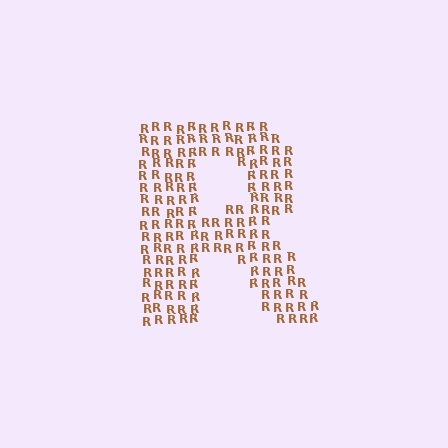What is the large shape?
The large shape is the letter R.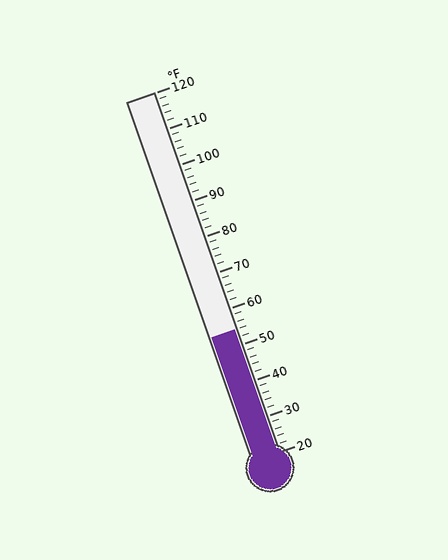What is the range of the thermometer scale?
The thermometer scale ranges from 20°F to 120°F.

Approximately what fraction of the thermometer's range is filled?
The thermometer is filled to approximately 35% of its range.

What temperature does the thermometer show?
The thermometer shows approximately 54°F.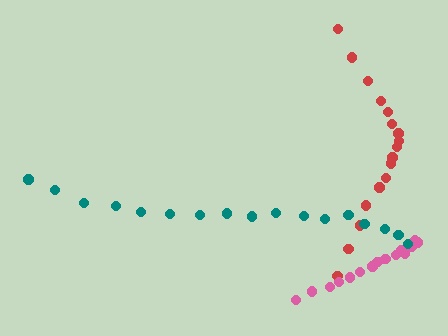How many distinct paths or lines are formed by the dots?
There are 3 distinct paths.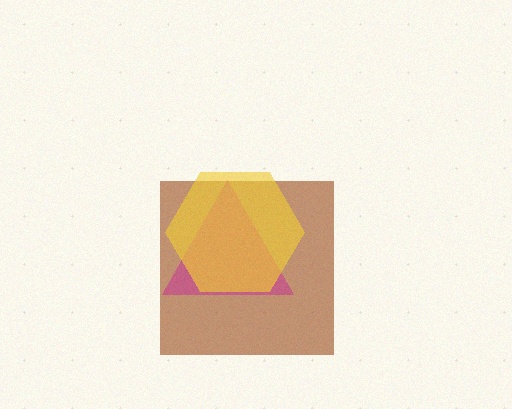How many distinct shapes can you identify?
There are 3 distinct shapes: a brown square, a magenta triangle, a yellow hexagon.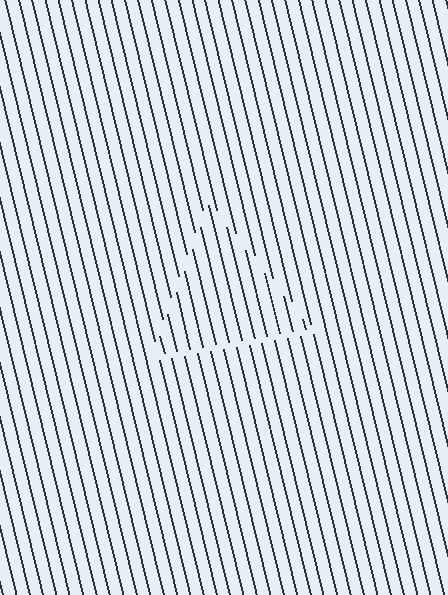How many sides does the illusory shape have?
3 sides — the line-ends trace a triangle.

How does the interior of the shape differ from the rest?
The interior of the shape contains the same grating, shifted by half a period — the contour is defined by the phase discontinuity where line-ends from the inner and outer gratings abut.